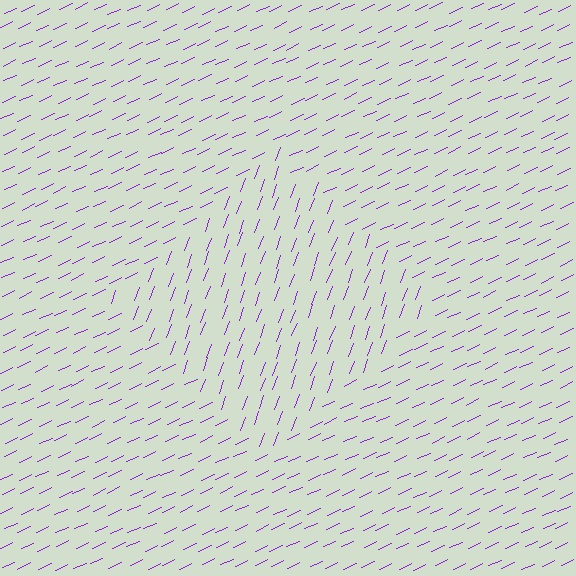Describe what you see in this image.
The image is filled with small purple line segments. A diamond region in the image has lines oriented differently from the surrounding lines, creating a visible texture boundary.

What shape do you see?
I see a diamond.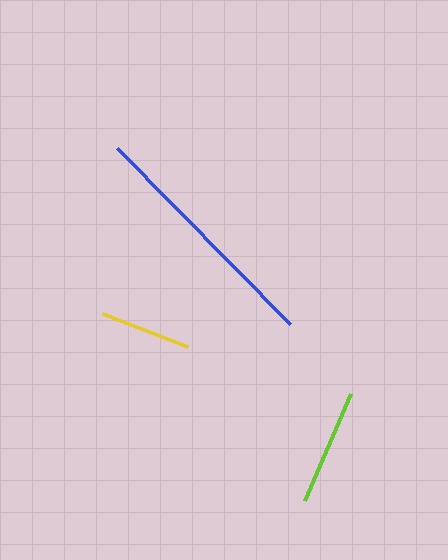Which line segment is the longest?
The blue line is the longest at approximately 246 pixels.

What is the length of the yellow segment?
The yellow segment is approximately 91 pixels long.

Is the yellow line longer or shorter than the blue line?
The blue line is longer than the yellow line.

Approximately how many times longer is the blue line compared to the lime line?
The blue line is approximately 2.1 times the length of the lime line.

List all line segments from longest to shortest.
From longest to shortest: blue, lime, yellow.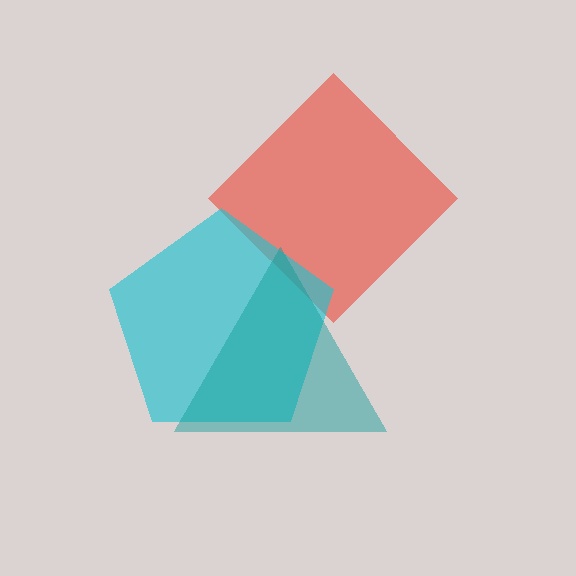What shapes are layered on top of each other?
The layered shapes are: a red diamond, a cyan pentagon, a teal triangle.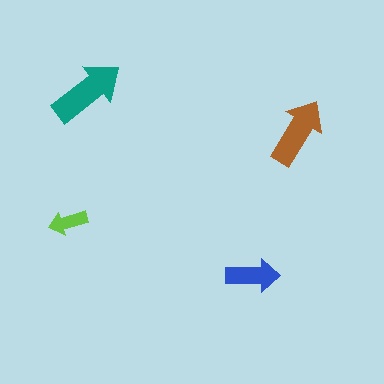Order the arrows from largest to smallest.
the teal one, the brown one, the blue one, the lime one.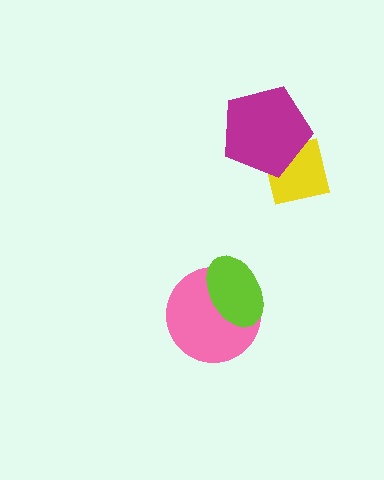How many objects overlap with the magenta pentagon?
1 object overlaps with the magenta pentagon.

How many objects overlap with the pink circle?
1 object overlaps with the pink circle.